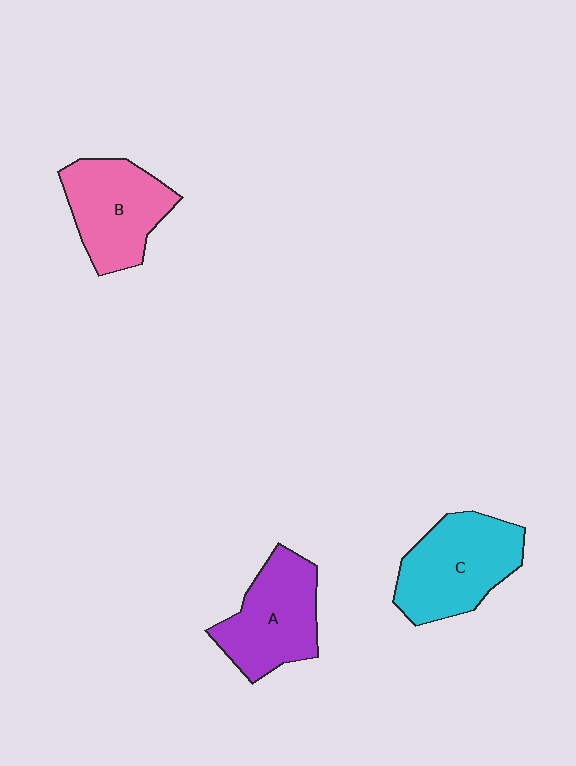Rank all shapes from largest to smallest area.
From largest to smallest: C (cyan), A (purple), B (pink).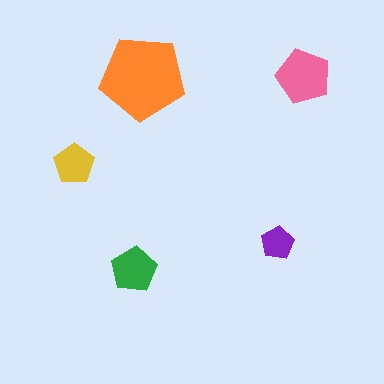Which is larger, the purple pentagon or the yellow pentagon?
The yellow one.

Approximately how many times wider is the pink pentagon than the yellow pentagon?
About 1.5 times wider.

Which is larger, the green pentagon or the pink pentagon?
The pink one.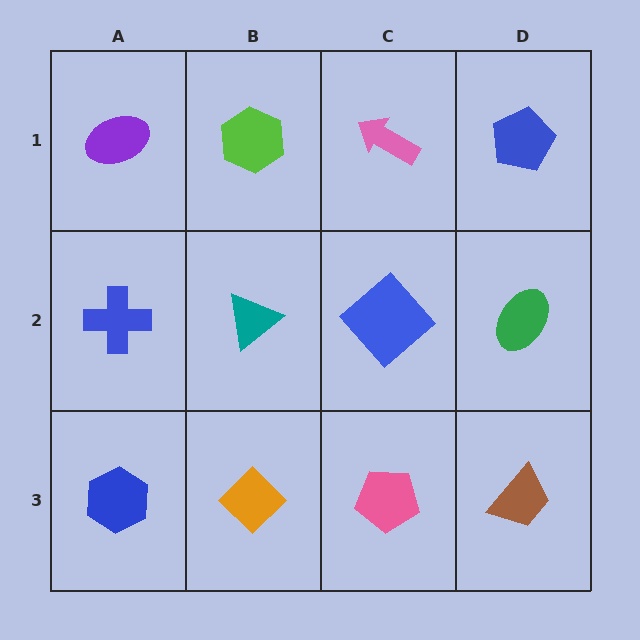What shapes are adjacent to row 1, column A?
A blue cross (row 2, column A), a lime hexagon (row 1, column B).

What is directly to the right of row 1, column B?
A pink arrow.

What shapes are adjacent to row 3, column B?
A teal triangle (row 2, column B), a blue hexagon (row 3, column A), a pink pentagon (row 3, column C).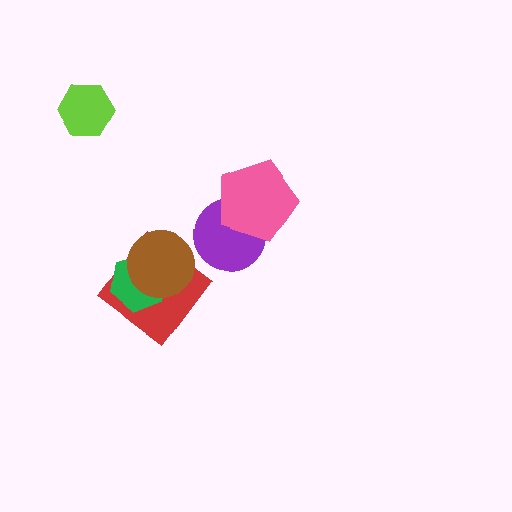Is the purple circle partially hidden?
Yes, it is partially covered by another shape.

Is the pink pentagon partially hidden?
No, no other shape covers it.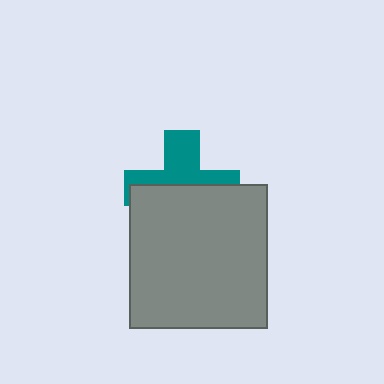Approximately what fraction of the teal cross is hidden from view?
Roughly 55% of the teal cross is hidden behind the gray rectangle.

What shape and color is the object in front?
The object in front is a gray rectangle.